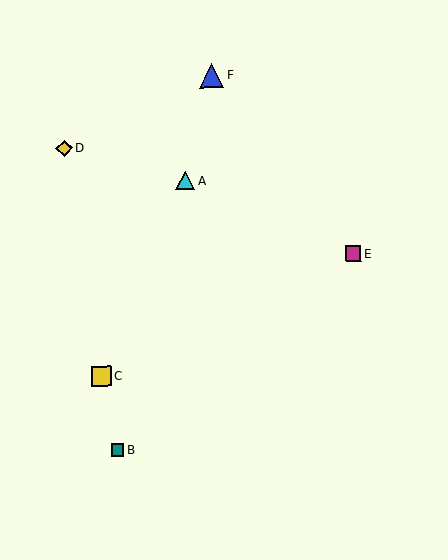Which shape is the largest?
The blue triangle (labeled F) is the largest.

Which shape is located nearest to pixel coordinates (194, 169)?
The cyan triangle (labeled A) at (185, 181) is nearest to that location.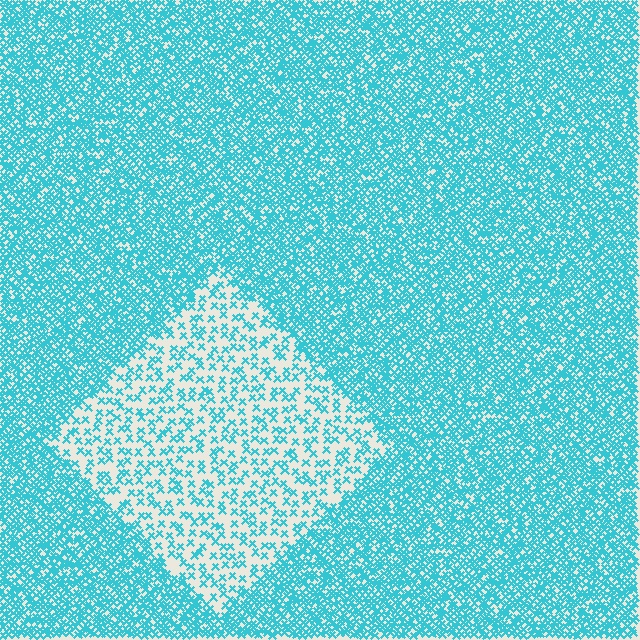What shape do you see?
I see a diamond.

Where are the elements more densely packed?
The elements are more densely packed outside the diamond boundary.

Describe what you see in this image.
The image contains small cyan elements arranged at two different densities. A diamond-shaped region is visible where the elements are less densely packed than the surrounding area.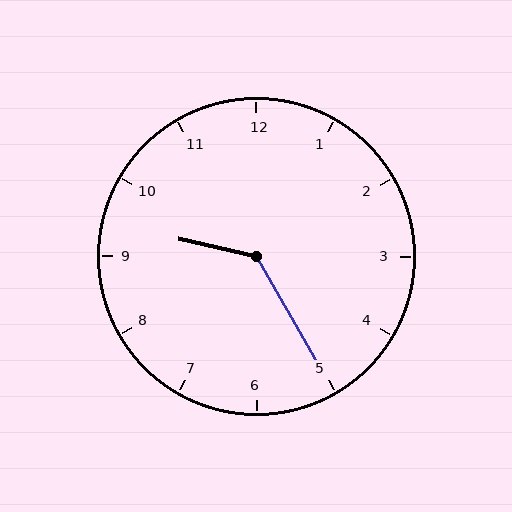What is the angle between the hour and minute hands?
Approximately 132 degrees.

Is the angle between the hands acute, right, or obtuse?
It is obtuse.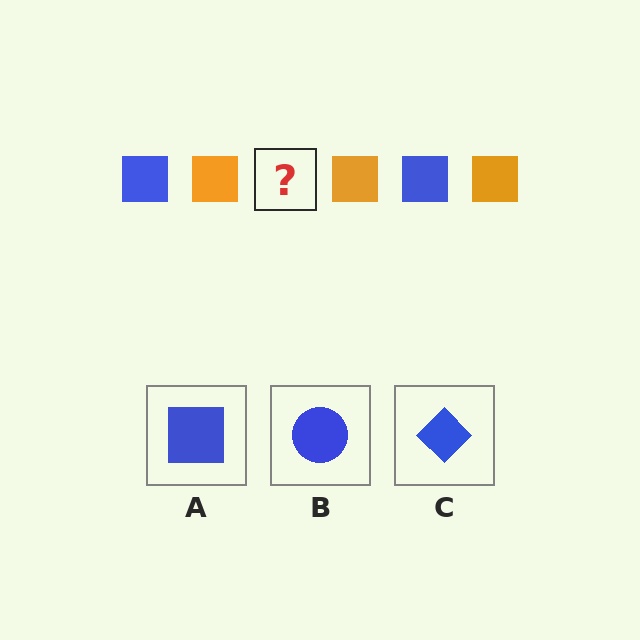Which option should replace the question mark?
Option A.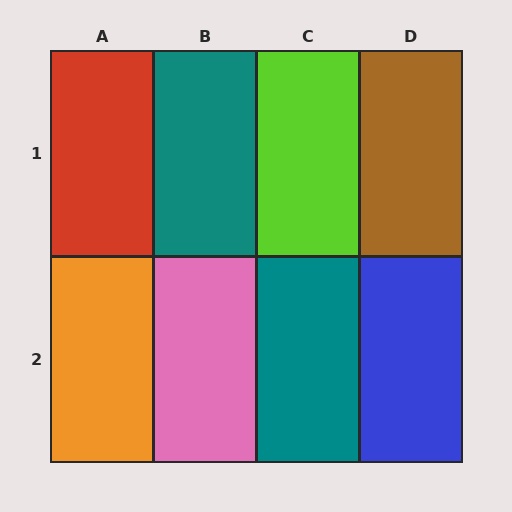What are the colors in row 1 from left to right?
Red, teal, lime, brown.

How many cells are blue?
1 cell is blue.